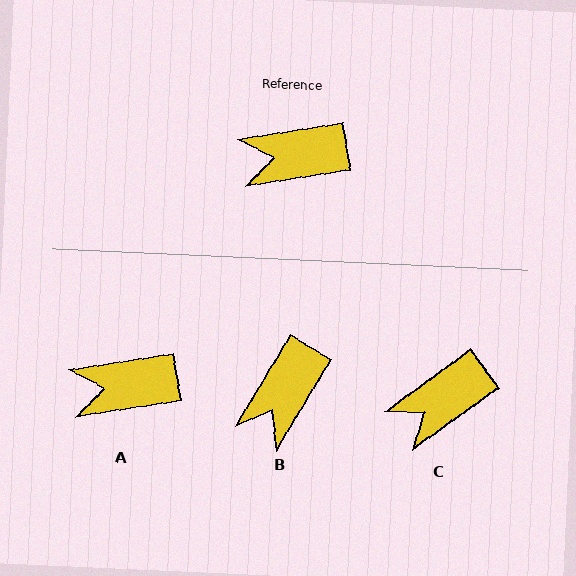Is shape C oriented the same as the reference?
No, it is off by about 27 degrees.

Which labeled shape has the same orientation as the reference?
A.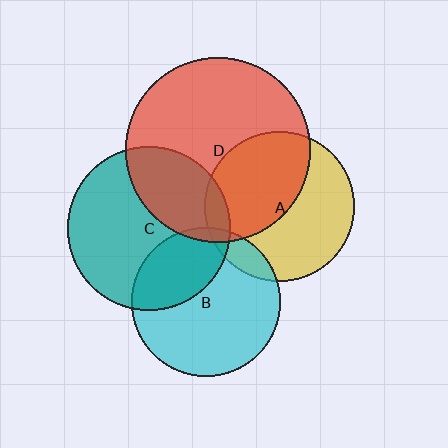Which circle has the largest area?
Circle D (red).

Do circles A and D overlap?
Yes.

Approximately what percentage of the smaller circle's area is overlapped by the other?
Approximately 50%.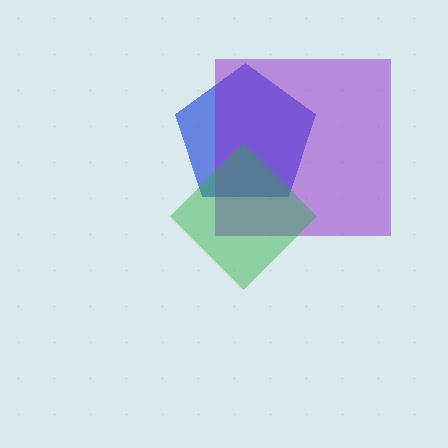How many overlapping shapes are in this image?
There are 3 overlapping shapes in the image.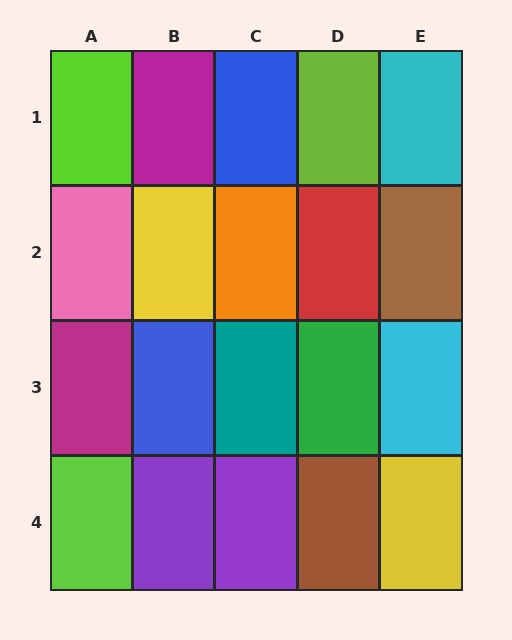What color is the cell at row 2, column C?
Orange.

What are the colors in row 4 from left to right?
Lime, purple, purple, brown, yellow.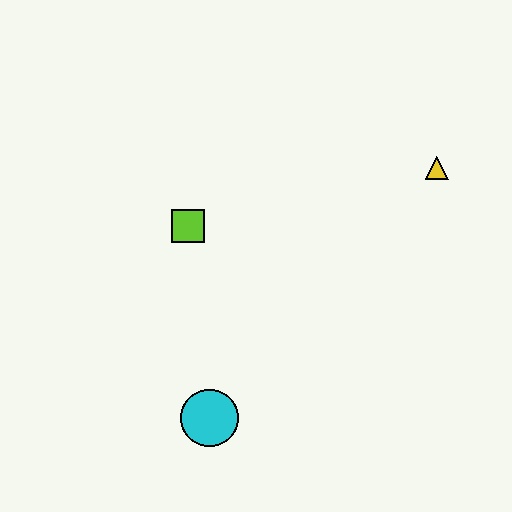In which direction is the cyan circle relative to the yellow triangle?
The cyan circle is below the yellow triangle.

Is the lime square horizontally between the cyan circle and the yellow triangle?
No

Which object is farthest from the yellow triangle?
The cyan circle is farthest from the yellow triangle.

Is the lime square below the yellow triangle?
Yes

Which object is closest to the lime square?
The cyan circle is closest to the lime square.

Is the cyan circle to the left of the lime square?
No